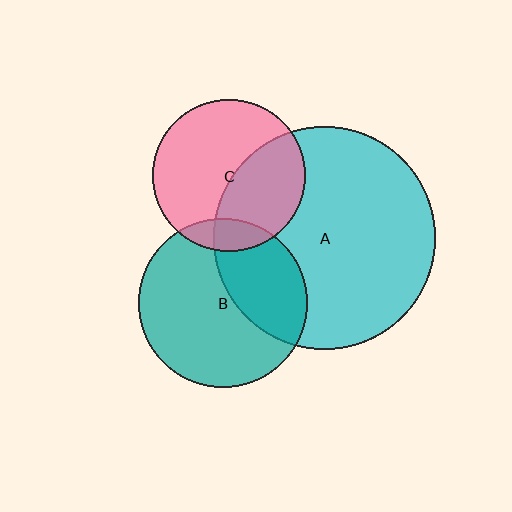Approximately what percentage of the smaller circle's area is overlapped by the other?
Approximately 10%.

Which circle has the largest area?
Circle A (cyan).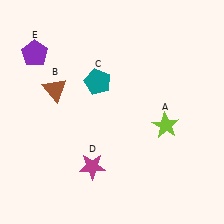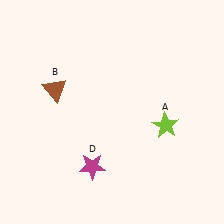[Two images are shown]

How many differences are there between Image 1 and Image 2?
There are 2 differences between the two images.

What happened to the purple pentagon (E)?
The purple pentagon (E) was removed in Image 2. It was in the top-left area of Image 1.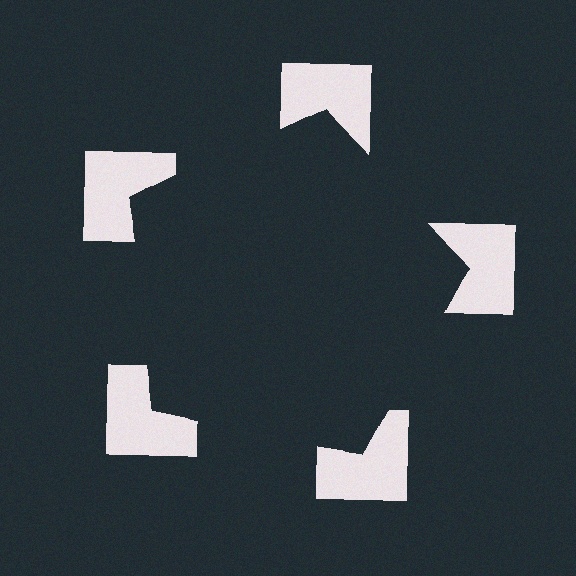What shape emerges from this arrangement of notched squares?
An illusory pentagon — its edges are inferred from the aligned wedge cuts in the notched squares, not physically drawn.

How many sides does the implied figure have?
5 sides.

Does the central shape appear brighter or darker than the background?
It typically appears slightly darker than the background, even though no actual brightness change is drawn.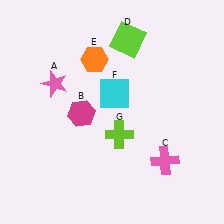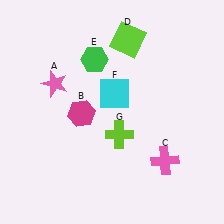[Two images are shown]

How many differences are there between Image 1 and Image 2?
There is 1 difference between the two images.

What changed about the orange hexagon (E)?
In Image 1, E is orange. In Image 2, it changed to green.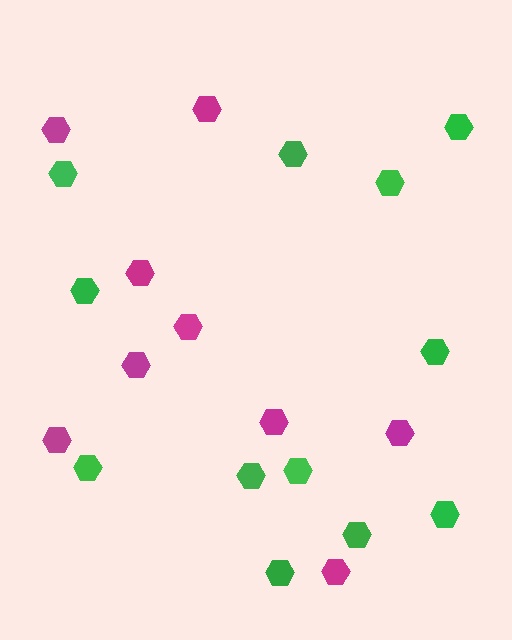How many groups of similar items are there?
There are 2 groups: one group of green hexagons (12) and one group of magenta hexagons (9).